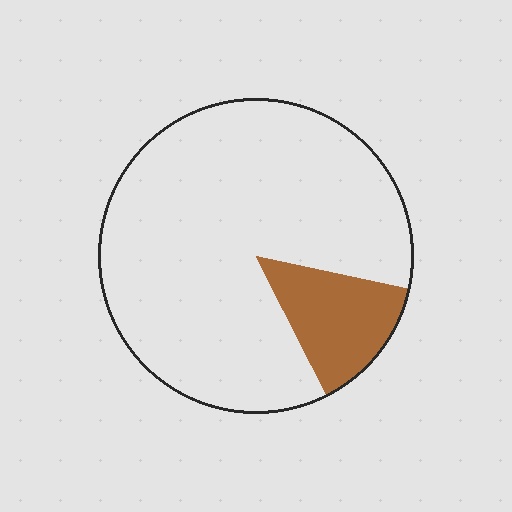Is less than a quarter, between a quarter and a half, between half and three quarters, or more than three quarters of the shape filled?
Less than a quarter.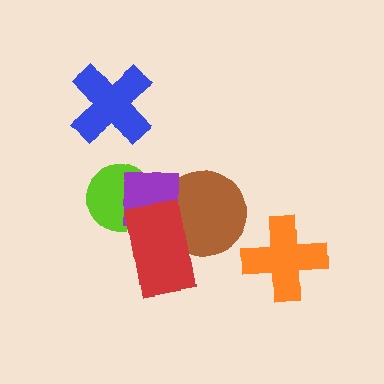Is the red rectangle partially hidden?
No, no other shape covers it.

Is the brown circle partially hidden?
Yes, it is partially covered by another shape.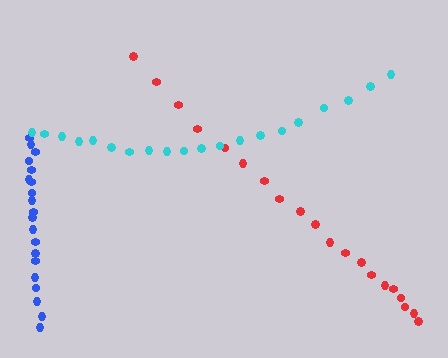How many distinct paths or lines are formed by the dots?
There are 3 distinct paths.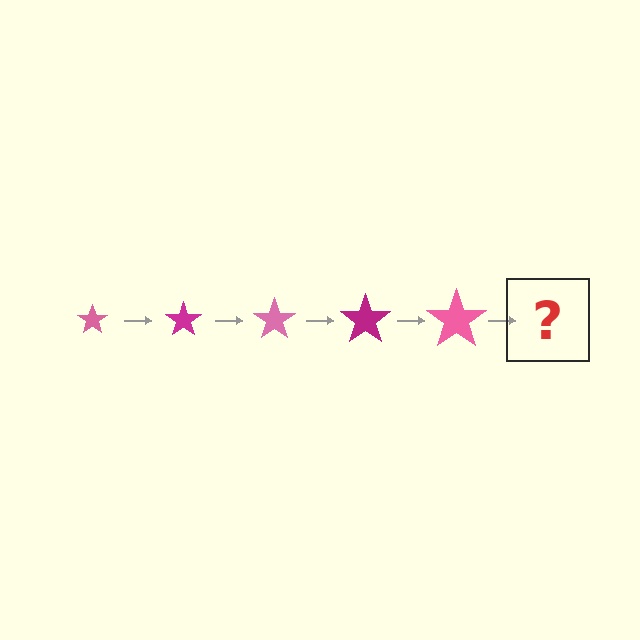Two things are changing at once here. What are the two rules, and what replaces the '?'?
The two rules are that the star grows larger each step and the color cycles through pink and magenta. The '?' should be a magenta star, larger than the previous one.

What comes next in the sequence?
The next element should be a magenta star, larger than the previous one.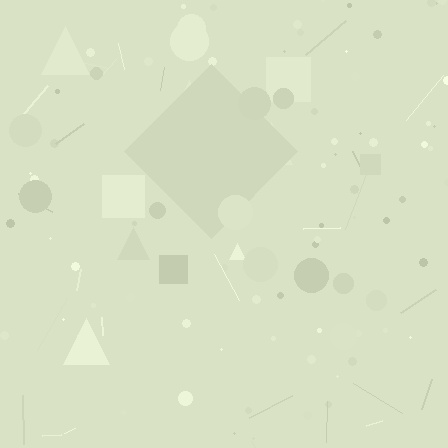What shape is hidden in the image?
A diamond is hidden in the image.